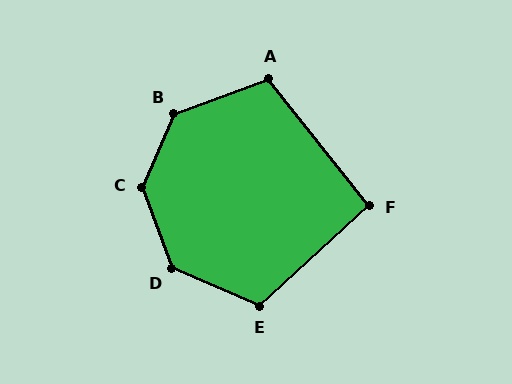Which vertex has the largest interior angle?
C, at approximately 137 degrees.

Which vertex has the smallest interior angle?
F, at approximately 94 degrees.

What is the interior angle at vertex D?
Approximately 133 degrees (obtuse).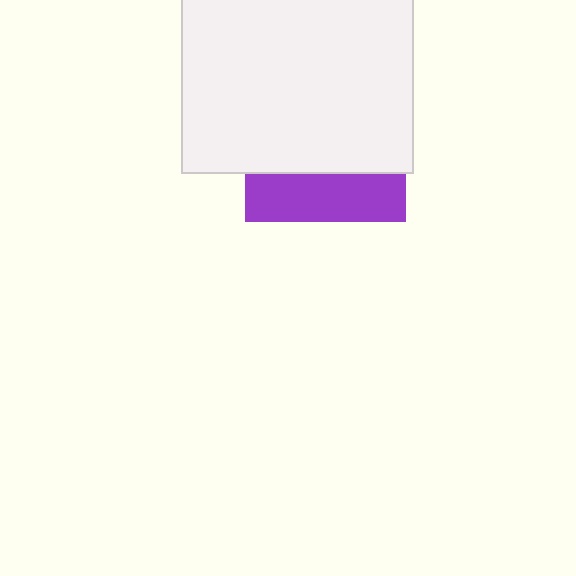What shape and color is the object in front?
The object in front is a white square.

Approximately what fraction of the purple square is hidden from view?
Roughly 70% of the purple square is hidden behind the white square.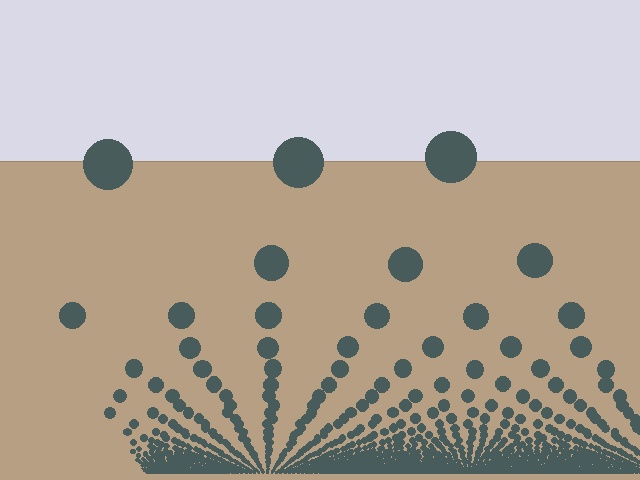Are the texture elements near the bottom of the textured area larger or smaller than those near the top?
Smaller. The gradient is inverted — elements near the bottom are smaller and denser.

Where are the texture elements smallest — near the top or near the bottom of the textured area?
Near the bottom.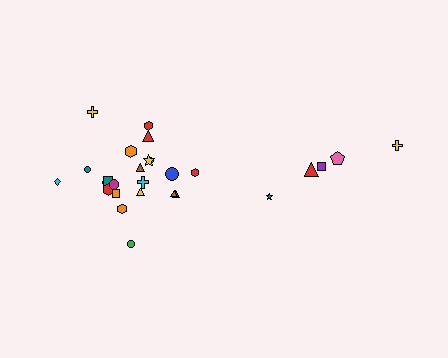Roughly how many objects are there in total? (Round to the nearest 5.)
Roughly 25 objects in total.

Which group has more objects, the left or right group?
The left group.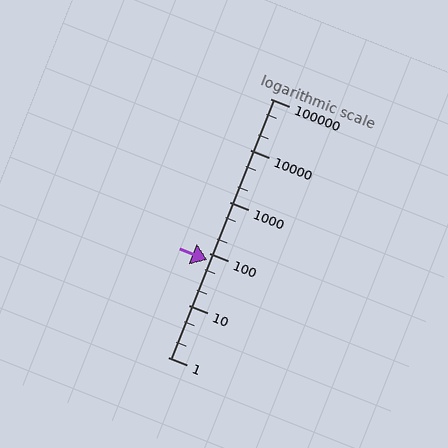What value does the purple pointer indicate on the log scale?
The pointer indicates approximately 77.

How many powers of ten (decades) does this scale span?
The scale spans 5 decades, from 1 to 100000.